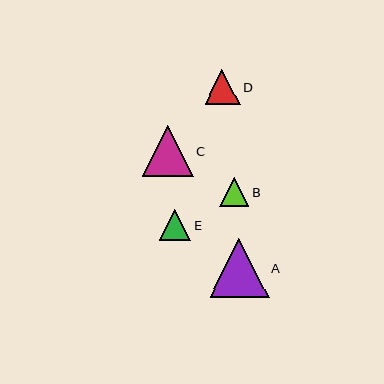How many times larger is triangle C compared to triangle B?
Triangle C is approximately 1.8 times the size of triangle B.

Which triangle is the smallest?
Triangle B is the smallest with a size of approximately 29 pixels.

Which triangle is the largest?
Triangle A is the largest with a size of approximately 59 pixels.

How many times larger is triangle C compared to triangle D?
Triangle C is approximately 1.5 times the size of triangle D.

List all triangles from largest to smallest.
From largest to smallest: A, C, D, E, B.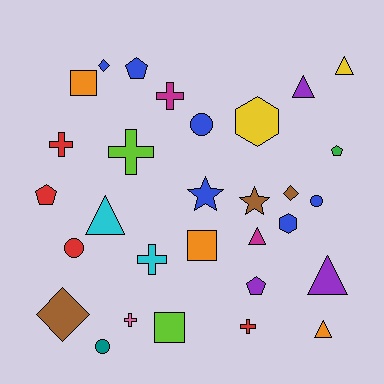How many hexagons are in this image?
There are 2 hexagons.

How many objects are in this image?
There are 30 objects.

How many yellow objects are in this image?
There are 2 yellow objects.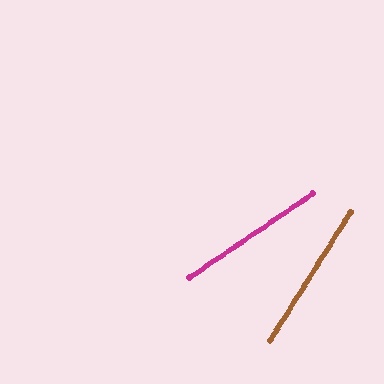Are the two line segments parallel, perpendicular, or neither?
Neither parallel nor perpendicular — they differ by about 24°.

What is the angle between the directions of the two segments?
Approximately 24 degrees.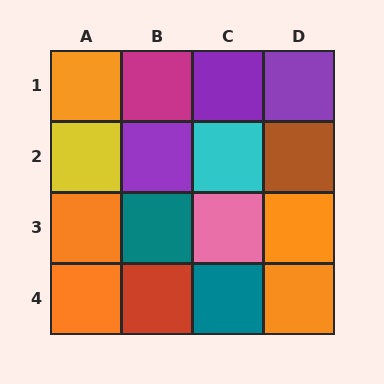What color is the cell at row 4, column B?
Red.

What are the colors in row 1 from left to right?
Orange, magenta, purple, purple.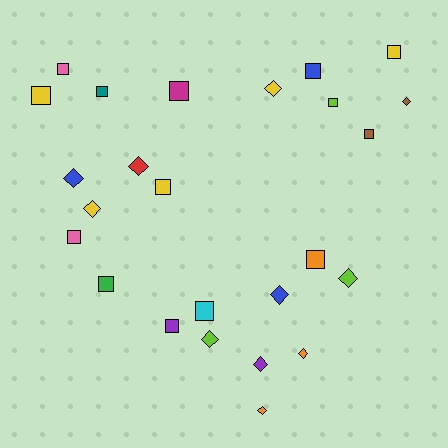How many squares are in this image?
There are 14 squares.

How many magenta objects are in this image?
There is 1 magenta object.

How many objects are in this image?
There are 25 objects.